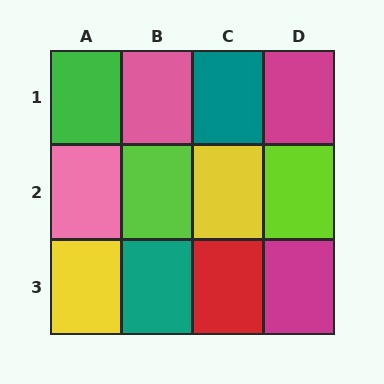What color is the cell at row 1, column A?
Green.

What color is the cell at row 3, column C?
Red.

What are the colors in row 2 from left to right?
Pink, lime, yellow, lime.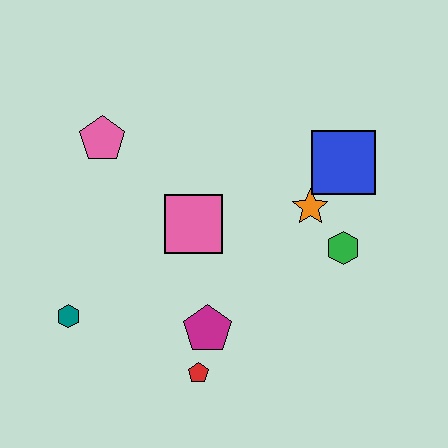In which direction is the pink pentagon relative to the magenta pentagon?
The pink pentagon is above the magenta pentagon.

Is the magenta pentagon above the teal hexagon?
No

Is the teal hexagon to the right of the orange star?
No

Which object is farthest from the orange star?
The teal hexagon is farthest from the orange star.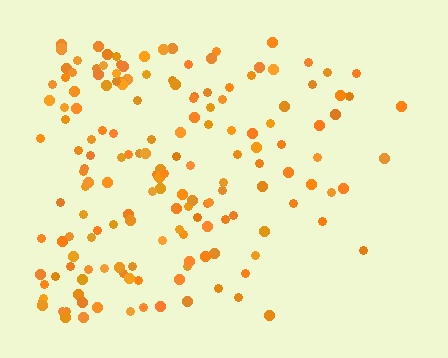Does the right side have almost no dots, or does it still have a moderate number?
Still a moderate number, just noticeably fewer than the left.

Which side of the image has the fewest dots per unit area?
The right.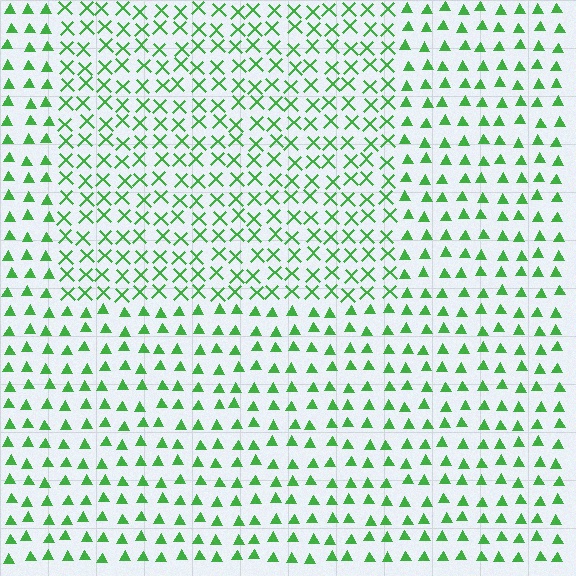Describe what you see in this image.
The image is filled with small green elements arranged in a uniform grid. A rectangle-shaped region contains X marks, while the surrounding area contains triangles. The boundary is defined purely by the change in element shape.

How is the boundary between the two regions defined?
The boundary is defined by a change in element shape: X marks inside vs. triangles outside. All elements share the same color and spacing.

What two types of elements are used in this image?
The image uses X marks inside the rectangle region and triangles outside it.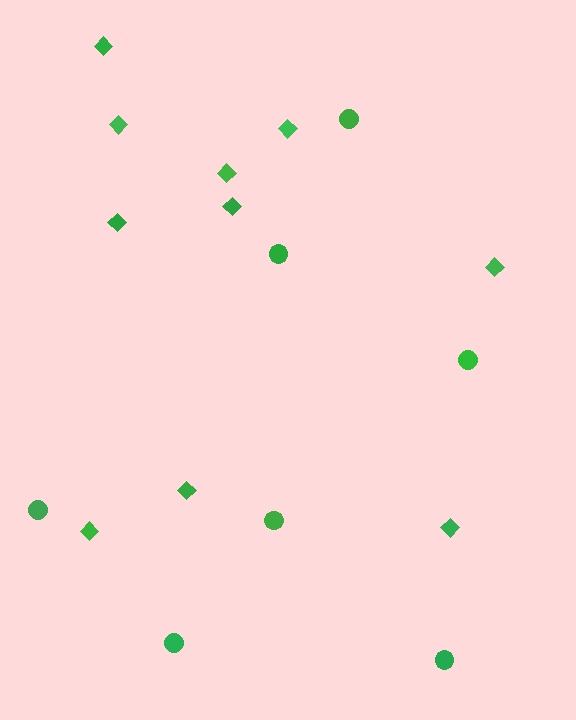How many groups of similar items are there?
There are 2 groups: one group of circles (7) and one group of diamonds (10).